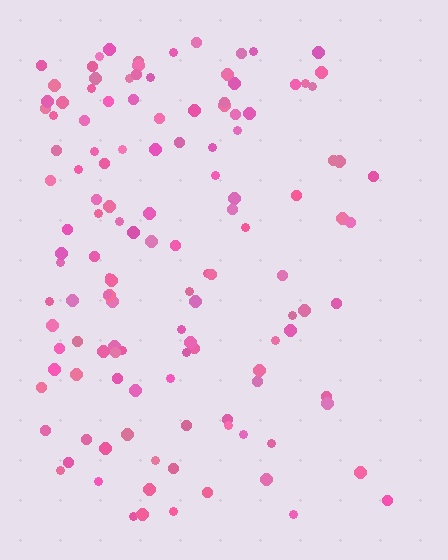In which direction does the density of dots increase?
From right to left, with the left side densest.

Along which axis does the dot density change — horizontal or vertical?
Horizontal.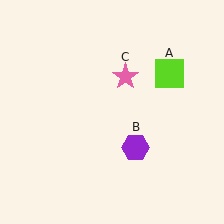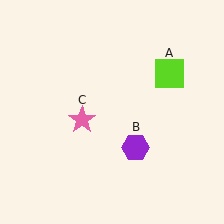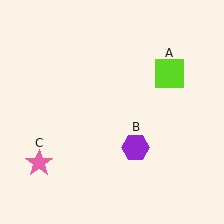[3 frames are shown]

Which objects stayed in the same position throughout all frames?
Lime square (object A) and purple hexagon (object B) remained stationary.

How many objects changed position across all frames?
1 object changed position: pink star (object C).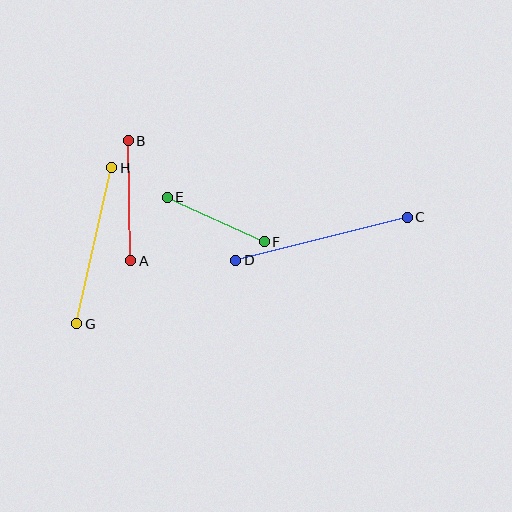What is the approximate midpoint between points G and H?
The midpoint is at approximately (94, 246) pixels.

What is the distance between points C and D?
The distance is approximately 177 pixels.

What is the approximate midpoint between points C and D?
The midpoint is at approximately (322, 239) pixels.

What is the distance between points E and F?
The distance is approximately 107 pixels.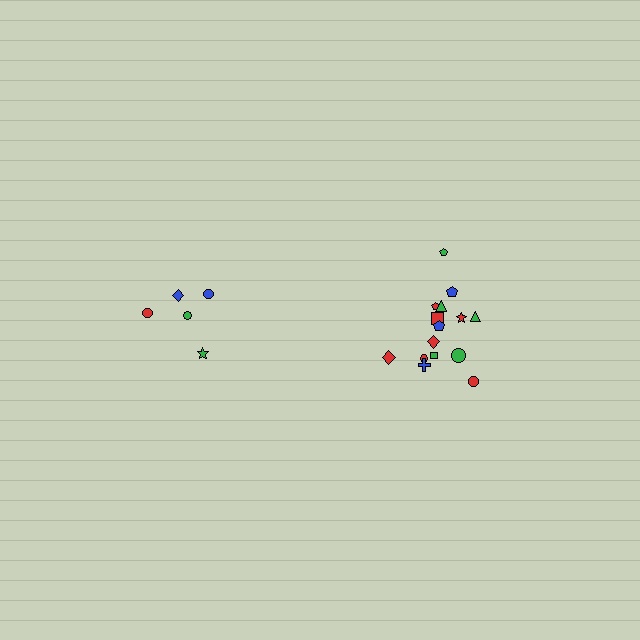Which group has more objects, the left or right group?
The right group.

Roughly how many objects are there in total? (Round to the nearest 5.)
Roughly 20 objects in total.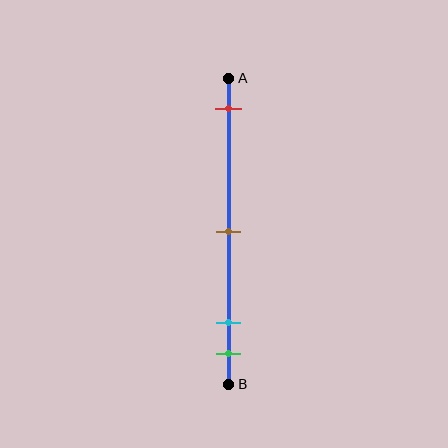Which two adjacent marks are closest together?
The cyan and green marks are the closest adjacent pair.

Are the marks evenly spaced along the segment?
No, the marks are not evenly spaced.